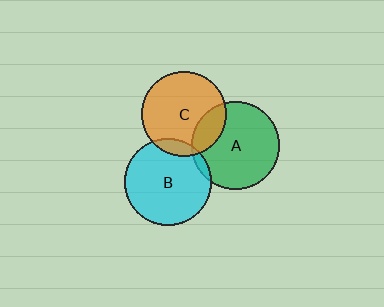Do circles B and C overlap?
Yes.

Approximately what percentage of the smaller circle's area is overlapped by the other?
Approximately 10%.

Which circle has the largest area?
Circle A (green).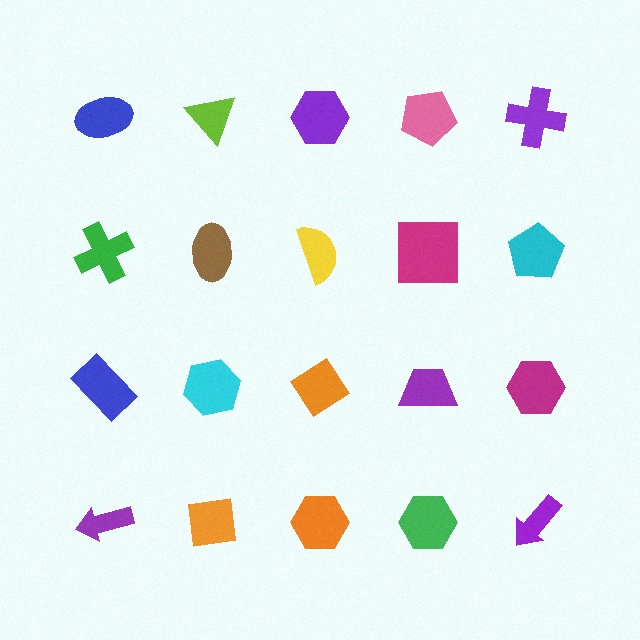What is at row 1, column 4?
A pink pentagon.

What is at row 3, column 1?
A blue rectangle.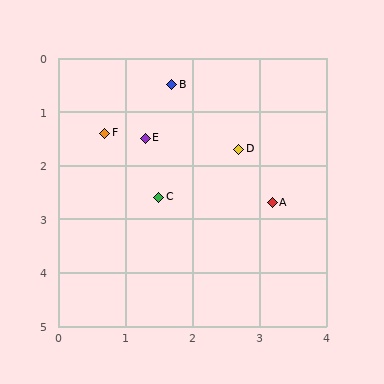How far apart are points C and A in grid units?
Points C and A are about 1.7 grid units apart.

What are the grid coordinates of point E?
Point E is at approximately (1.3, 1.5).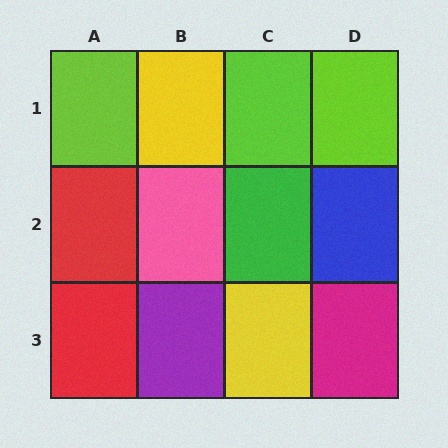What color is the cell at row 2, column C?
Green.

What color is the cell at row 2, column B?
Pink.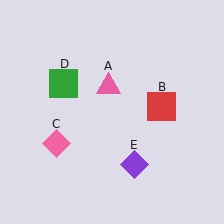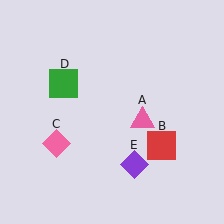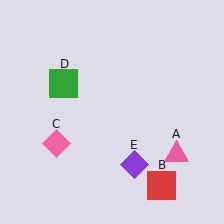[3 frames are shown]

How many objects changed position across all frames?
2 objects changed position: pink triangle (object A), red square (object B).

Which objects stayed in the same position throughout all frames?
Pink diamond (object C) and green square (object D) and purple diamond (object E) remained stationary.